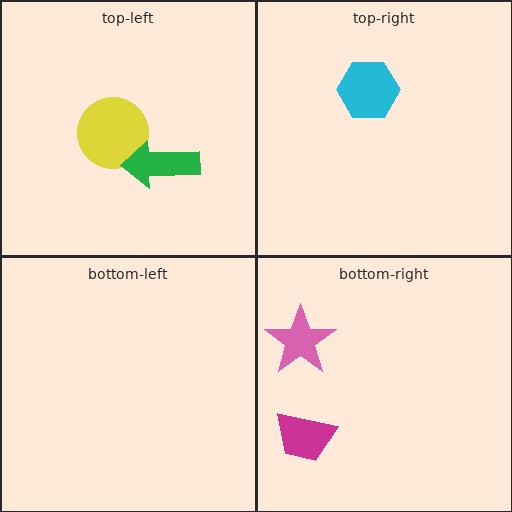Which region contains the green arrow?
The top-left region.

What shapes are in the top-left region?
The yellow circle, the green arrow.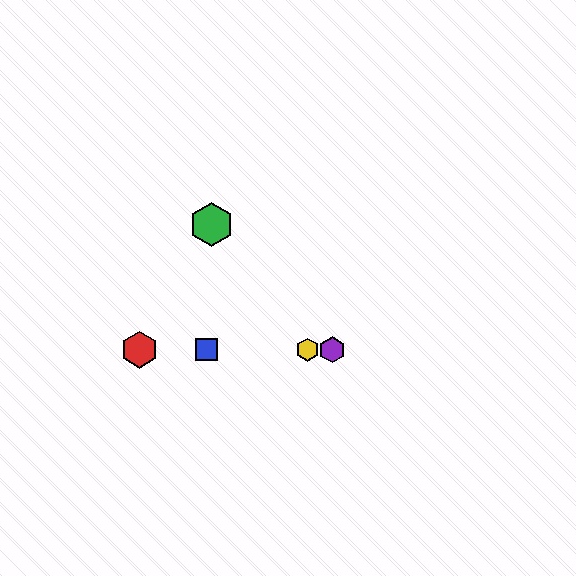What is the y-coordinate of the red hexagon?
The red hexagon is at y≈350.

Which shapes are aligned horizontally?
The red hexagon, the blue square, the yellow hexagon, the purple hexagon are aligned horizontally.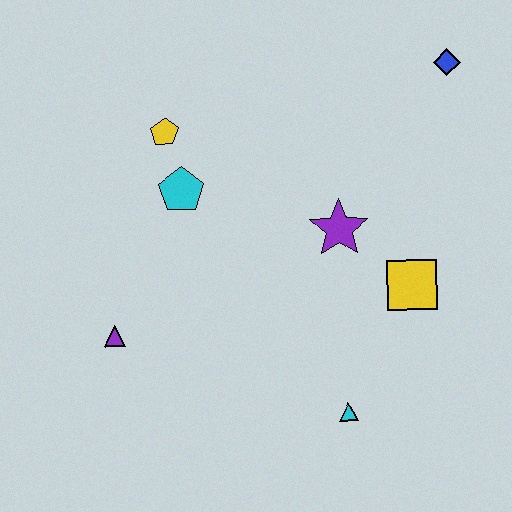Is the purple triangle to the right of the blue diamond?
No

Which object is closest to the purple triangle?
The cyan pentagon is closest to the purple triangle.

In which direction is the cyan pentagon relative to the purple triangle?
The cyan pentagon is above the purple triangle.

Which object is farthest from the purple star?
The purple triangle is farthest from the purple star.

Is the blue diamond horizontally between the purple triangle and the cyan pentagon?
No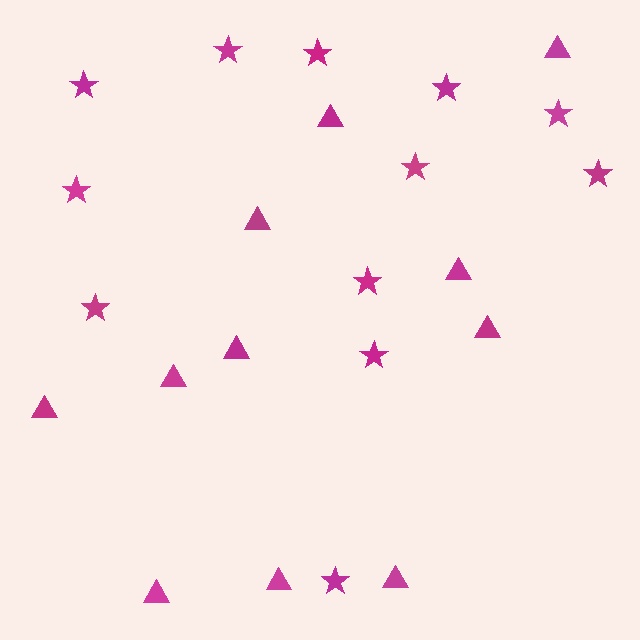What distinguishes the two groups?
There are 2 groups: one group of stars (12) and one group of triangles (11).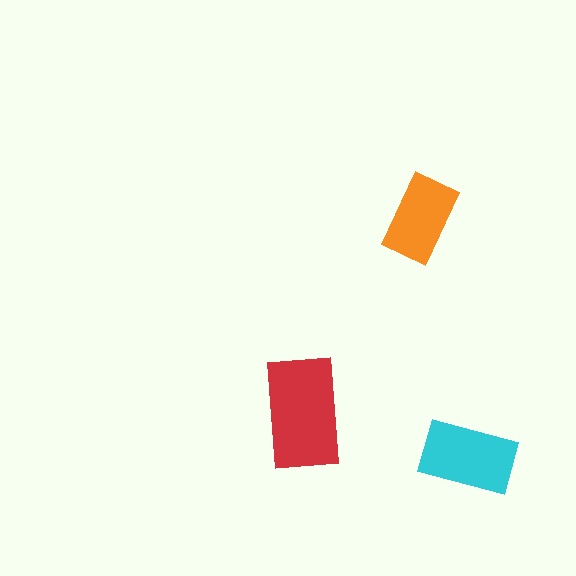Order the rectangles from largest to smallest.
the red one, the cyan one, the orange one.